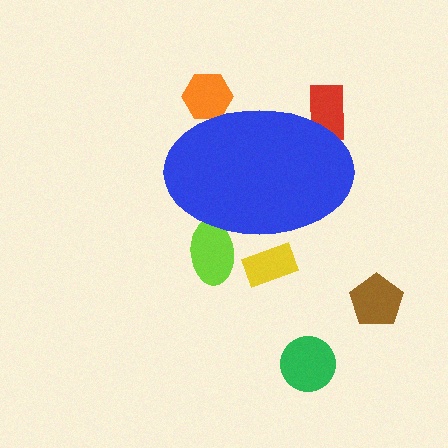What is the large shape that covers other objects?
A blue ellipse.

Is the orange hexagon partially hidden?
Yes, the orange hexagon is partially hidden behind the blue ellipse.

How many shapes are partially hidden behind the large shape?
4 shapes are partially hidden.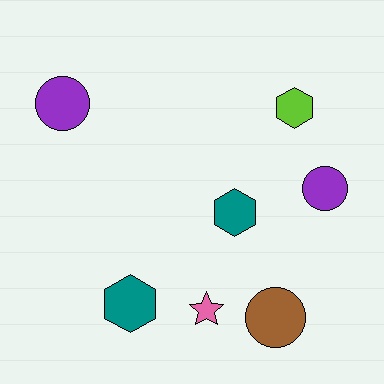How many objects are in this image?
There are 7 objects.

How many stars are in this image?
There is 1 star.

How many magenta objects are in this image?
There are no magenta objects.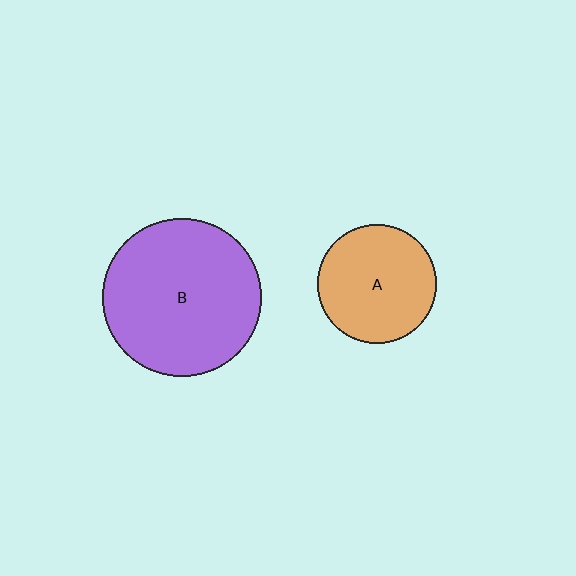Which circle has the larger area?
Circle B (purple).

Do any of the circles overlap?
No, none of the circles overlap.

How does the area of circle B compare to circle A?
Approximately 1.8 times.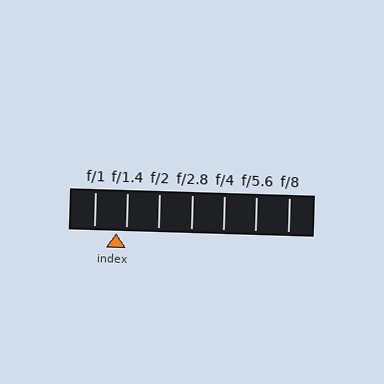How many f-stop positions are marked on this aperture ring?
There are 7 f-stop positions marked.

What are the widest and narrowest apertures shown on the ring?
The widest aperture shown is f/1 and the narrowest is f/8.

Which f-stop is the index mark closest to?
The index mark is closest to f/1.4.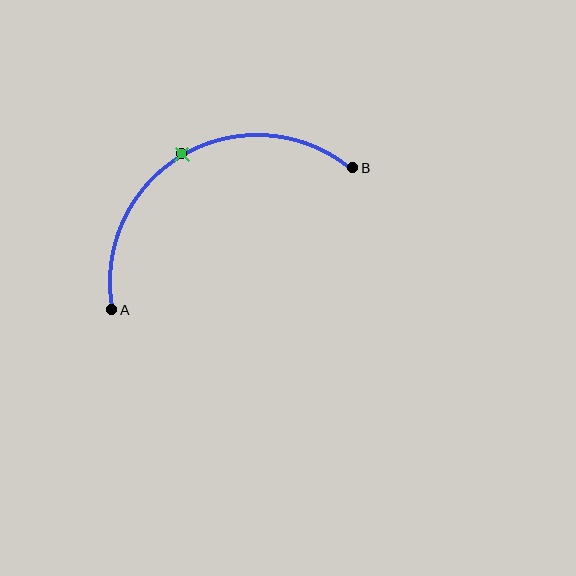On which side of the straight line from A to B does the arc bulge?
The arc bulges above the straight line connecting A and B.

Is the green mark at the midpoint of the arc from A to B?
Yes. The green mark lies on the arc at equal arc-length from both A and B — it is the arc midpoint.